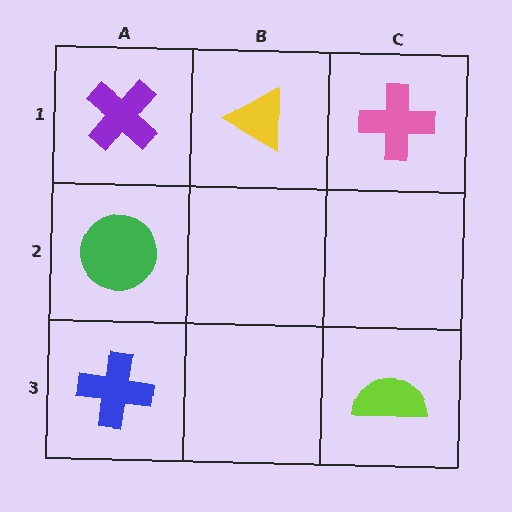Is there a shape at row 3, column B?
No, that cell is empty.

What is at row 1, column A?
A purple cross.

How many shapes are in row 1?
3 shapes.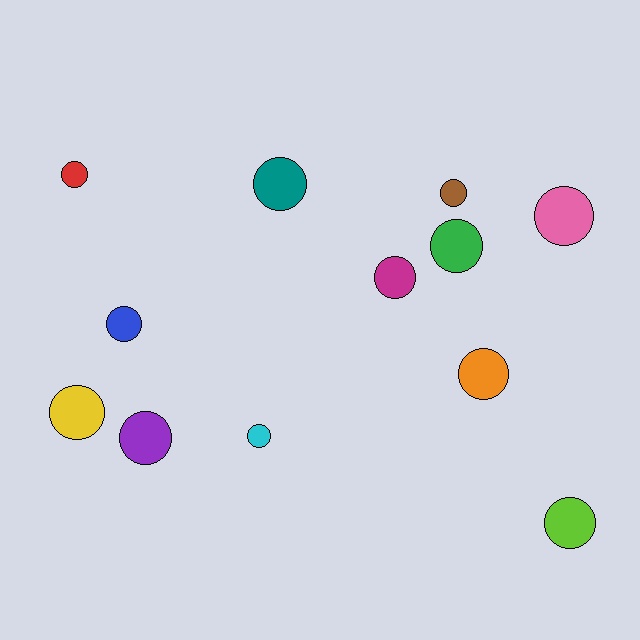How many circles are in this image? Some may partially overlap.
There are 12 circles.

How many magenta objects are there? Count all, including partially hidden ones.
There is 1 magenta object.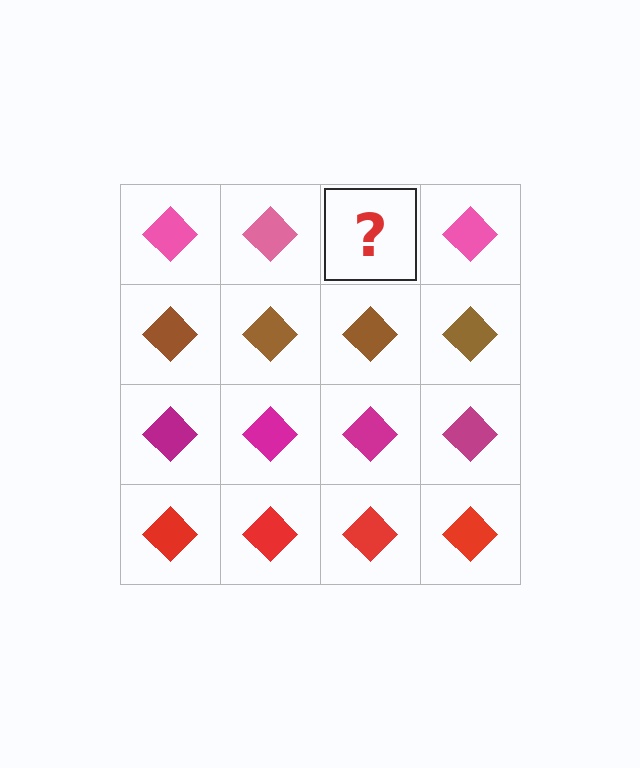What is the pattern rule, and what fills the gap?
The rule is that each row has a consistent color. The gap should be filled with a pink diamond.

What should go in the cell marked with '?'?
The missing cell should contain a pink diamond.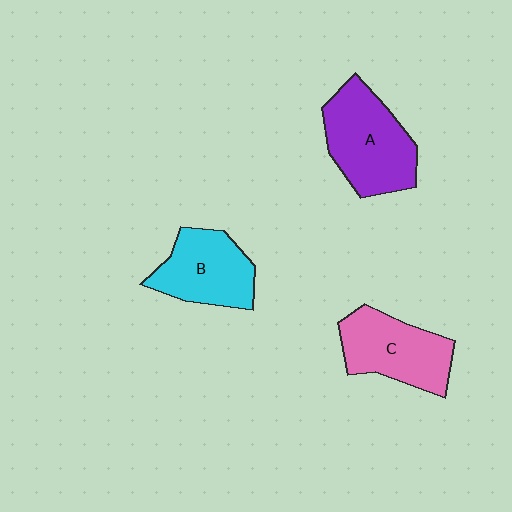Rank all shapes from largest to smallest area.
From largest to smallest: A (purple), C (pink), B (cyan).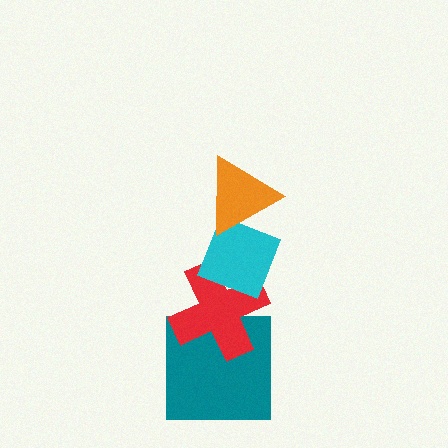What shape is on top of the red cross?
The cyan diamond is on top of the red cross.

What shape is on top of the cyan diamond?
The orange triangle is on top of the cyan diamond.